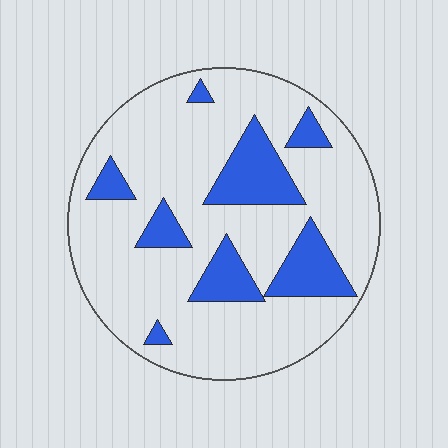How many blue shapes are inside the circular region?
8.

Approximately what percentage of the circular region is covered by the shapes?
Approximately 20%.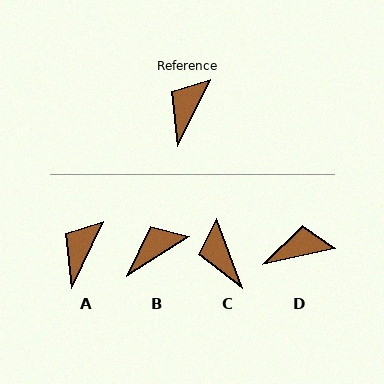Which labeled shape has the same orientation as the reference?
A.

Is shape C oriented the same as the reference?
No, it is off by about 47 degrees.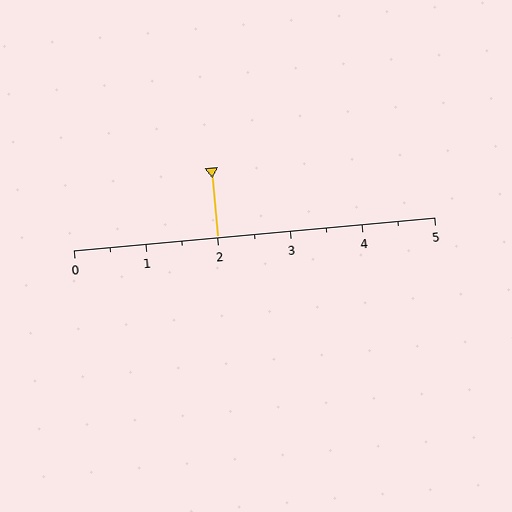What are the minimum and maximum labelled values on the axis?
The axis runs from 0 to 5.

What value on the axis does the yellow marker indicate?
The marker indicates approximately 2.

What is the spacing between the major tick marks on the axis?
The major ticks are spaced 1 apart.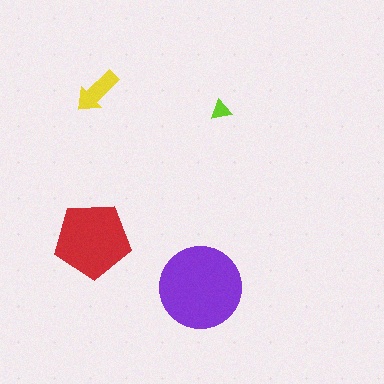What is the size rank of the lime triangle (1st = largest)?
4th.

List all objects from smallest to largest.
The lime triangle, the yellow arrow, the red pentagon, the purple circle.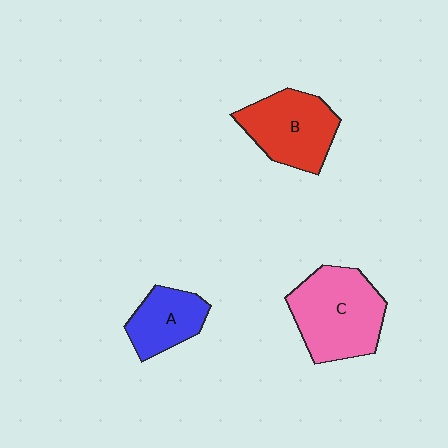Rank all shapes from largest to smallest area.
From largest to smallest: C (pink), B (red), A (blue).